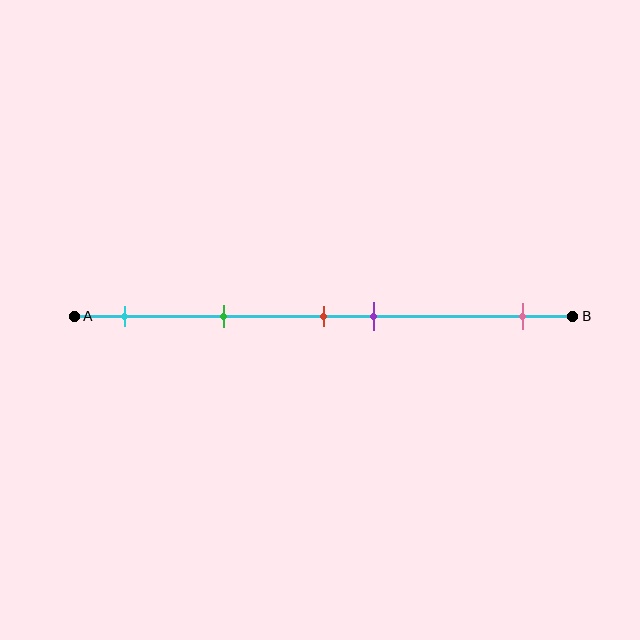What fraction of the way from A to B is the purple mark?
The purple mark is approximately 60% (0.6) of the way from A to B.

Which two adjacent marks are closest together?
The red and purple marks are the closest adjacent pair.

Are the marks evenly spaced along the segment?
No, the marks are not evenly spaced.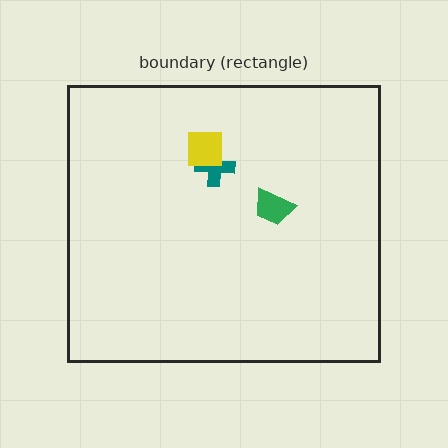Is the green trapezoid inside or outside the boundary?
Inside.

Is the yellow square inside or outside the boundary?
Inside.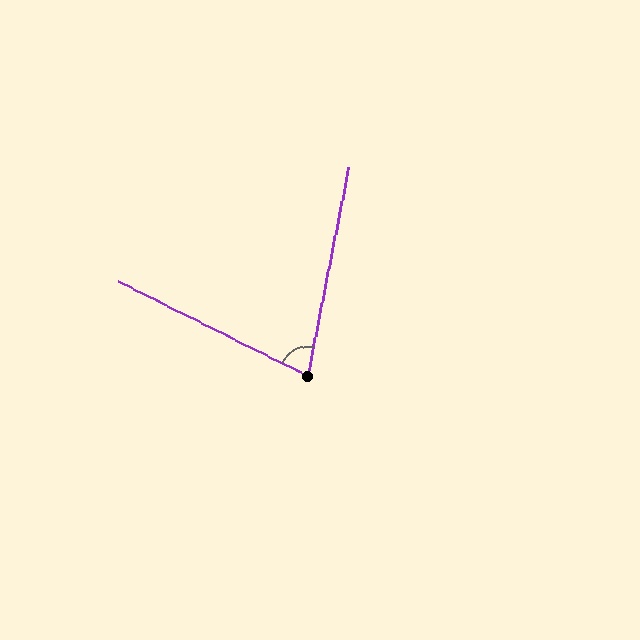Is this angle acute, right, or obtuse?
It is acute.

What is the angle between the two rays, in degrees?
Approximately 75 degrees.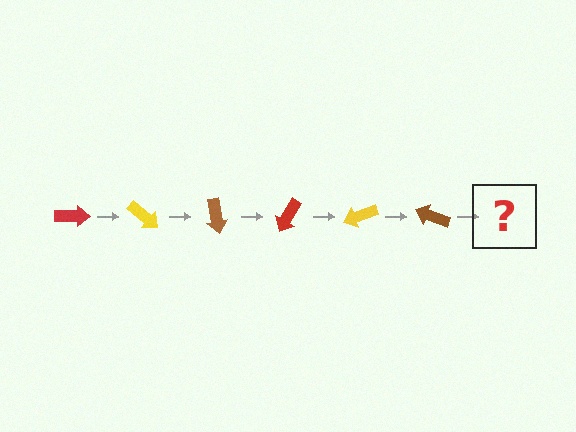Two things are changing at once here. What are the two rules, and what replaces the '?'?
The two rules are that it rotates 40 degrees each step and the color cycles through red, yellow, and brown. The '?' should be a red arrow, rotated 240 degrees from the start.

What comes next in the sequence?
The next element should be a red arrow, rotated 240 degrees from the start.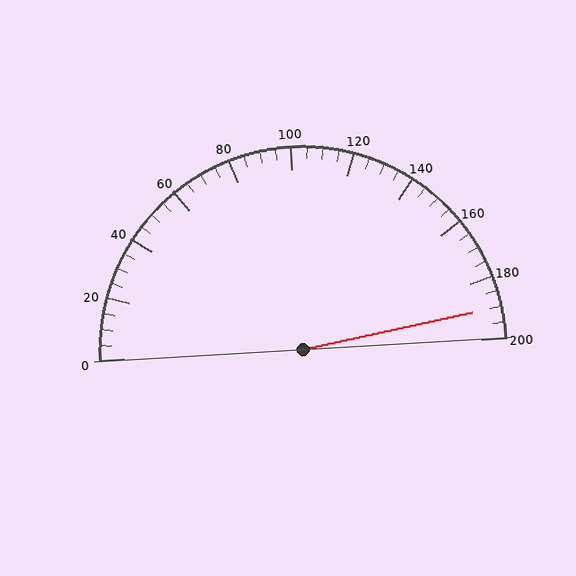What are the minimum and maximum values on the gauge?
The gauge ranges from 0 to 200.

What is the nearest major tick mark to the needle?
The nearest major tick mark is 200.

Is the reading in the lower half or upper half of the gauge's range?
The reading is in the upper half of the range (0 to 200).